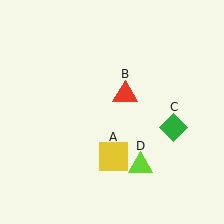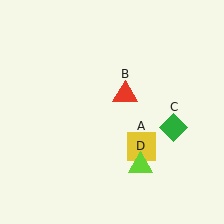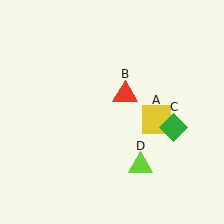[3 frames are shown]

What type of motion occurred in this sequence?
The yellow square (object A) rotated counterclockwise around the center of the scene.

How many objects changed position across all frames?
1 object changed position: yellow square (object A).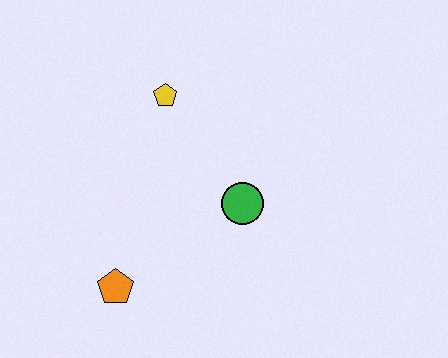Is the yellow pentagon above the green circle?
Yes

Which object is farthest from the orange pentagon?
The yellow pentagon is farthest from the orange pentagon.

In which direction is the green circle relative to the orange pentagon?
The green circle is to the right of the orange pentagon.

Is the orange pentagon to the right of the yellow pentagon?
No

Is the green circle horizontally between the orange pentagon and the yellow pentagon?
No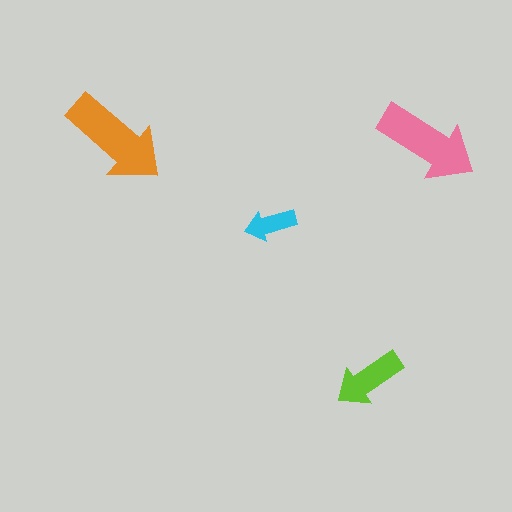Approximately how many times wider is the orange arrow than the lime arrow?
About 1.5 times wider.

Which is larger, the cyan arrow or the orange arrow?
The orange one.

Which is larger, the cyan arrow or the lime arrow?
The lime one.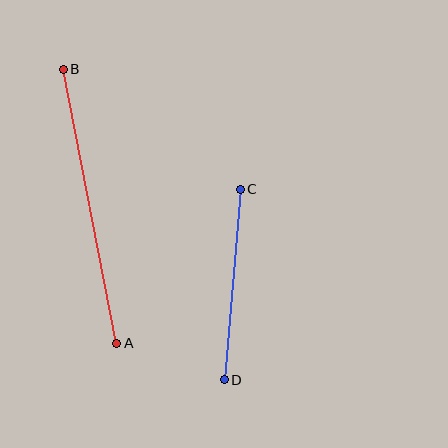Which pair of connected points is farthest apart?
Points A and B are farthest apart.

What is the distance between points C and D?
The distance is approximately 191 pixels.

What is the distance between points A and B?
The distance is approximately 279 pixels.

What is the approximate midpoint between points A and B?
The midpoint is at approximately (90, 206) pixels.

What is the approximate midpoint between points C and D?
The midpoint is at approximately (232, 285) pixels.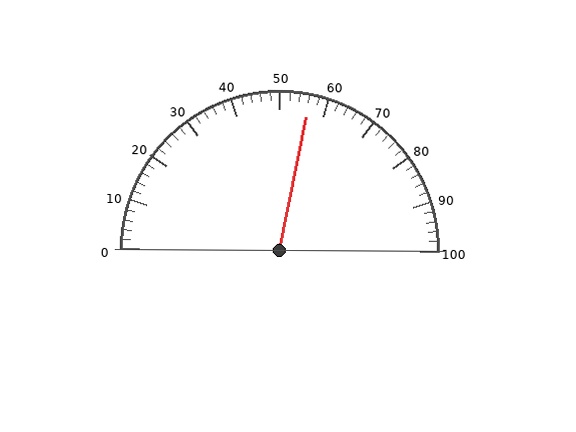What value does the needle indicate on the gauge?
The needle indicates approximately 56.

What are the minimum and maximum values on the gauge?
The gauge ranges from 0 to 100.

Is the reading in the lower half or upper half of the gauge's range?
The reading is in the upper half of the range (0 to 100).